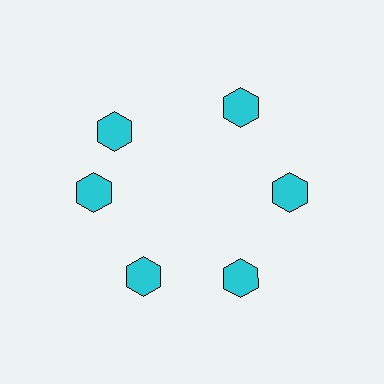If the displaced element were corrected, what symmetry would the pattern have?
It would have 6-fold rotational symmetry — the pattern would map onto itself every 60 degrees.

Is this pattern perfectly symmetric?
No. The 6 cyan hexagons are arranged in a ring, but one element near the 11 o'clock position is rotated out of alignment along the ring, breaking the 6-fold rotational symmetry.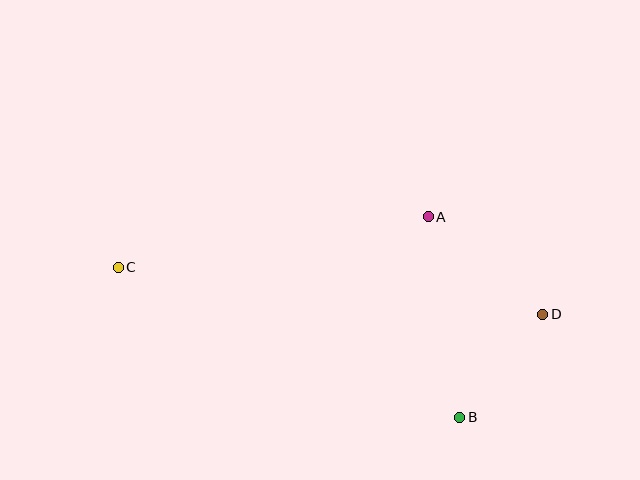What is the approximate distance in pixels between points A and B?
The distance between A and B is approximately 203 pixels.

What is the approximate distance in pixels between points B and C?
The distance between B and C is approximately 373 pixels.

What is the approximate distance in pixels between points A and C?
The distance between A and C is approximately 314 pixels.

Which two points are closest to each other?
Points B and D are closest to each other.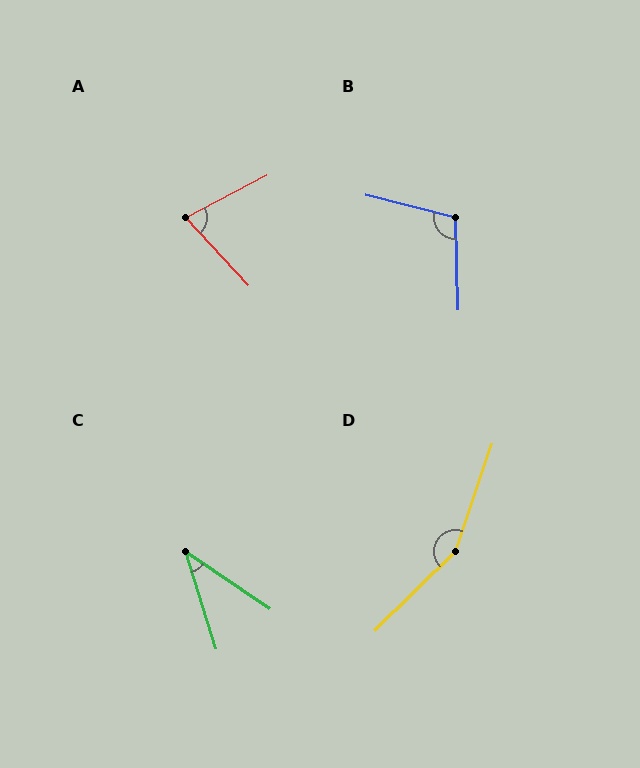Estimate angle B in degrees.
Approximately 106 degrees.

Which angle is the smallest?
C, at approximately 38 degrees.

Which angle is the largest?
D, at approximately 153 degrees.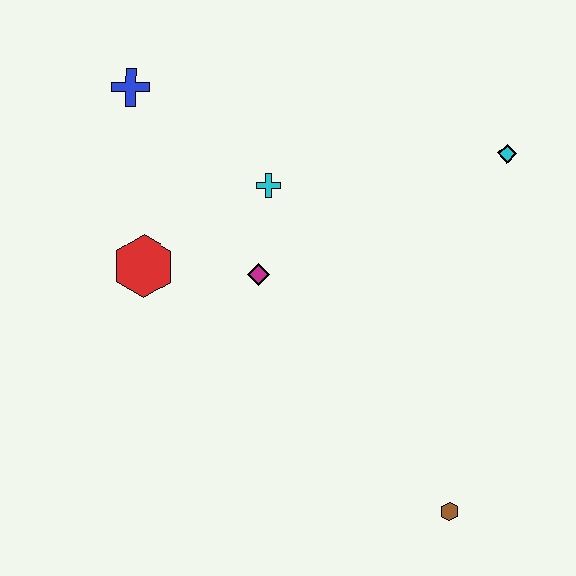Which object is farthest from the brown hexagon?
The blue cross is farthest from the brown hexagon.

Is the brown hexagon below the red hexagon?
Yes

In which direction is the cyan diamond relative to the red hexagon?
The cyan diamond is to the right of the red hexagon.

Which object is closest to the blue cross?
The cyan cross is closest to the blue cross.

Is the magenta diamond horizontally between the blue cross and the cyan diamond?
Yes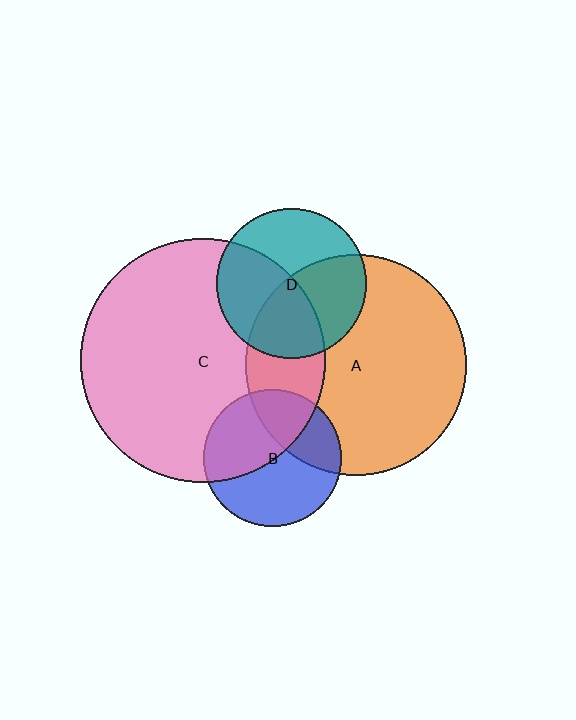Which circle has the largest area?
Circle C (pink).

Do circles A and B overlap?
Yes.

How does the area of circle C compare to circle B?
Approximately 3.2 times.